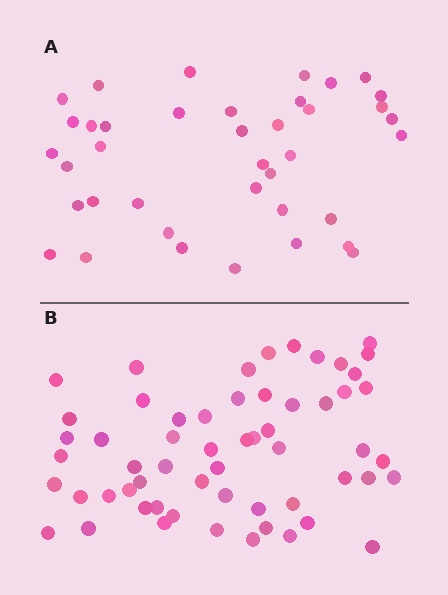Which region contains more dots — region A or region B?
Region B (the bottom region) has more dots.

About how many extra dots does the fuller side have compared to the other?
Region B has approximately 20 more dots than region A.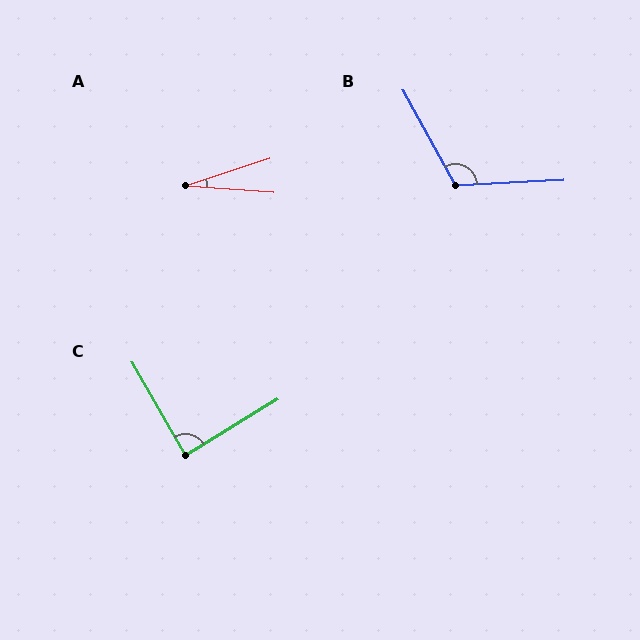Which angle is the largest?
B, at approximately 116 degrees.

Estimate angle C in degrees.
Approximately 88 degrees.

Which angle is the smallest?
A, at approximately 22 degrees.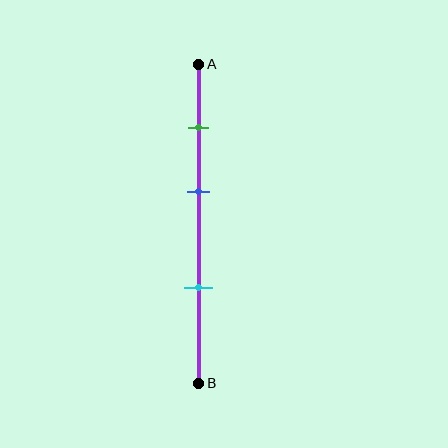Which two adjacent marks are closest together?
The green and blue marks are the closest adjacent pair.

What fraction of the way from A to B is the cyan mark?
The cyan mark is approximately 70% (0.7) of the way from A to B.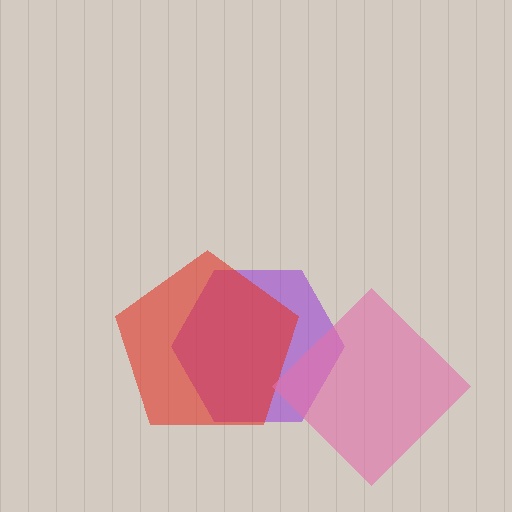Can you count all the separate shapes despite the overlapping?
Yes, there are 3 separate shapes.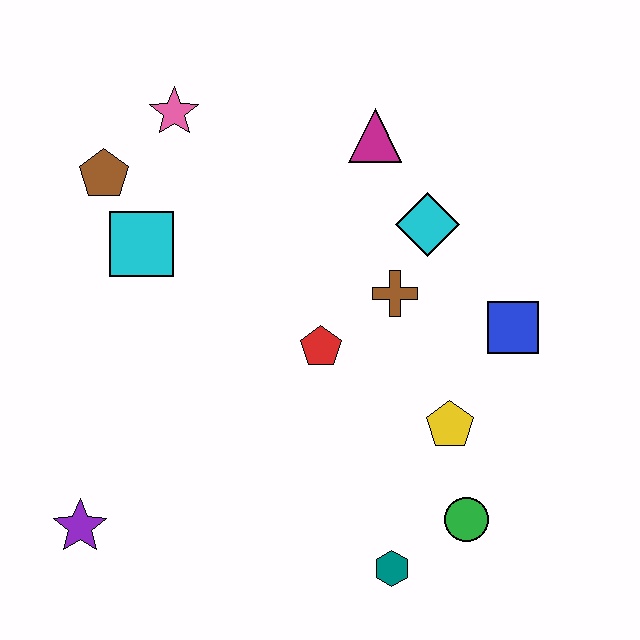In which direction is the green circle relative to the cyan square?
The green circle is to the right of the cyan square.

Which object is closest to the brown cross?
The cyan diamond is closest to the brown cross.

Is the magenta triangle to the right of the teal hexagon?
No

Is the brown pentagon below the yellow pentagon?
No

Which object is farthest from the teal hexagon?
The pink star is farthest from the teal hexagon.